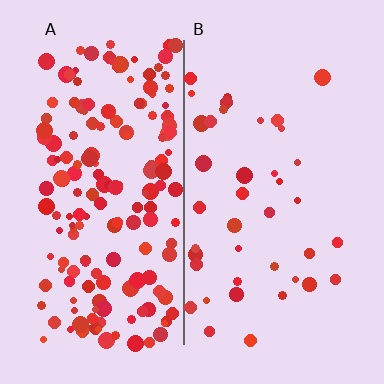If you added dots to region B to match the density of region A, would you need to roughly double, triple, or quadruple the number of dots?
Approximately quadruple.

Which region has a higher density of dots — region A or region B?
A (the left).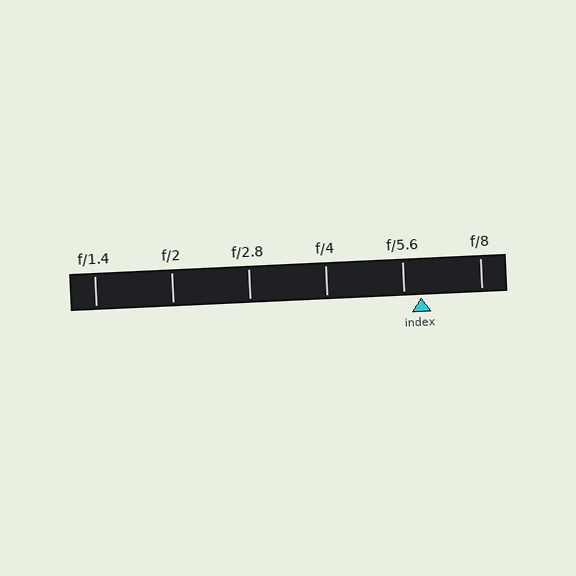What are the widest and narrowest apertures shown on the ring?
The widest aperture shown is f/1.4 and the narrowest is f/8.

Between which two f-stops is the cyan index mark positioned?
The index mark is between f/5.6 and f/8.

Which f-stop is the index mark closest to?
The index mark is closest to f/5.6.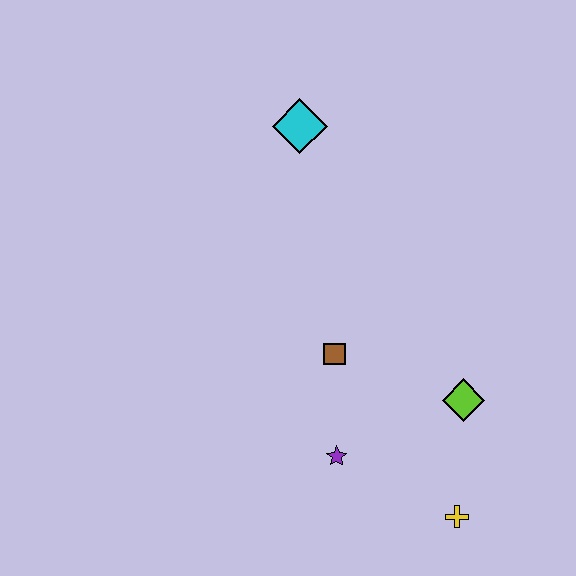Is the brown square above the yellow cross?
Yes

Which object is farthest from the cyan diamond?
The yellow cross is farthest from the cyan diamond.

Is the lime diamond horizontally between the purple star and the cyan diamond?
No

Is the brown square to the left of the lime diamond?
Yes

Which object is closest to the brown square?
The purple star is closest to the brown square.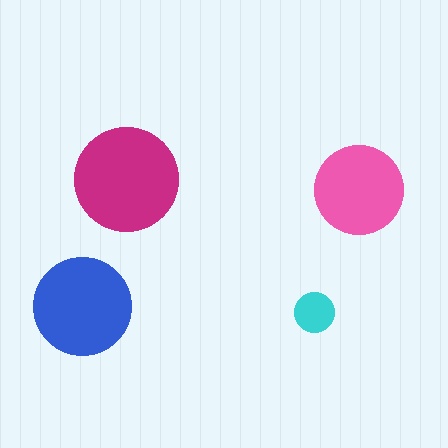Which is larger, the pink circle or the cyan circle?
The pink one.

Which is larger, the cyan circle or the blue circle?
The blue one.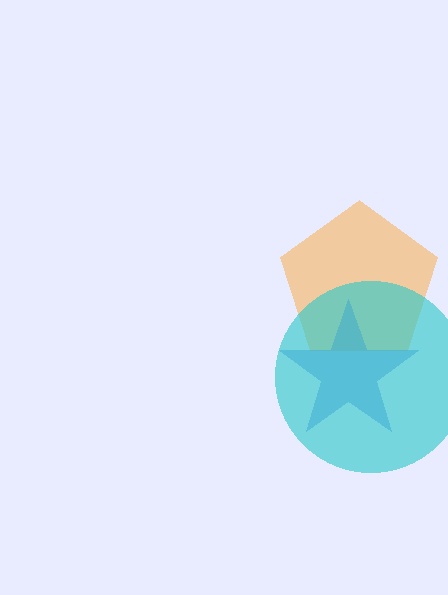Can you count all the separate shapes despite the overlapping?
Yes, there are 3 separate shapes.